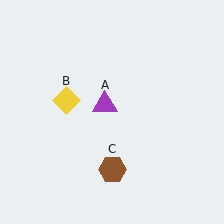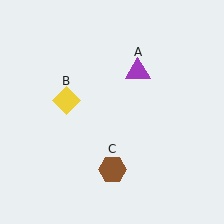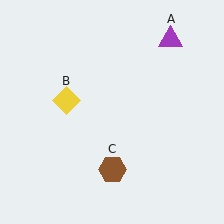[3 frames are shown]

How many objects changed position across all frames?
1 object changed position: purple triangle (object A).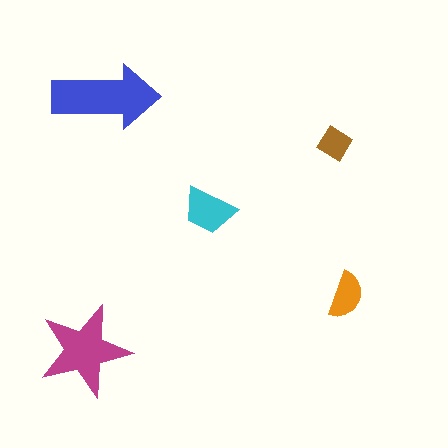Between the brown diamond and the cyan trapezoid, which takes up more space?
The cyan trapezoid.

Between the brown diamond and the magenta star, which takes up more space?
The magenta star.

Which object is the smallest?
The brown diamond.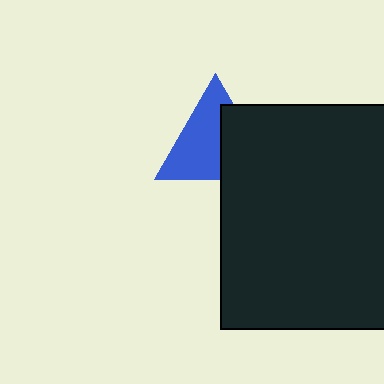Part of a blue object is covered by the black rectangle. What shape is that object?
It is a triangle.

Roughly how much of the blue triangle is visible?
About half of it is visible (roughly 59%).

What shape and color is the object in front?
The object in front is a black rectangle.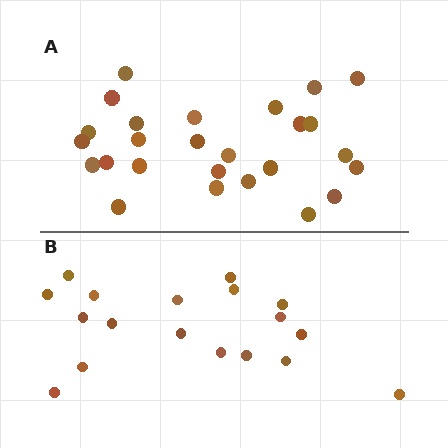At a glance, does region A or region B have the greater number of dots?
Region A (the top region) has more dots.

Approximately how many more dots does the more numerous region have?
Region A has roughly 8 or so more dots than region B.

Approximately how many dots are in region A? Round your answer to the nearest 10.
About 30 dots. (The exact count is 26, which rounds to 30.)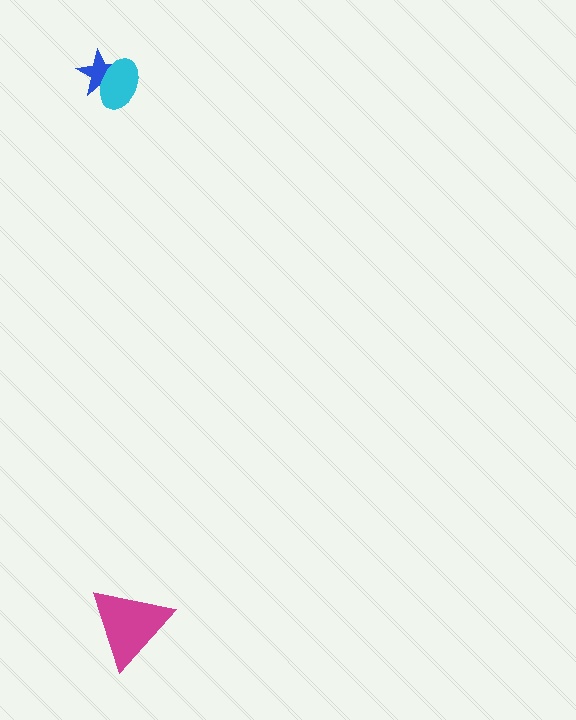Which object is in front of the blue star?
The cyan ellipse is in front of the blue star.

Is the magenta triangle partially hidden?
No, no other shape covers it.